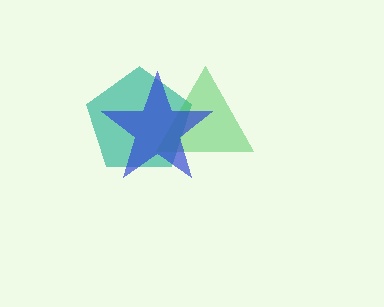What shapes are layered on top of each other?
The layered shapes are: a teal pentagon, a green triangle, a blue star.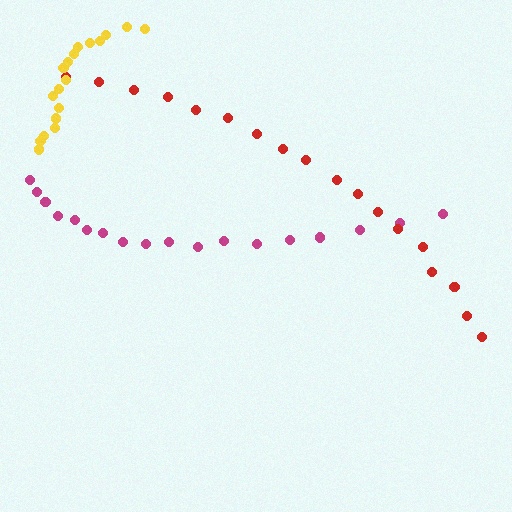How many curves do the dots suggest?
There are 3 distinct paths.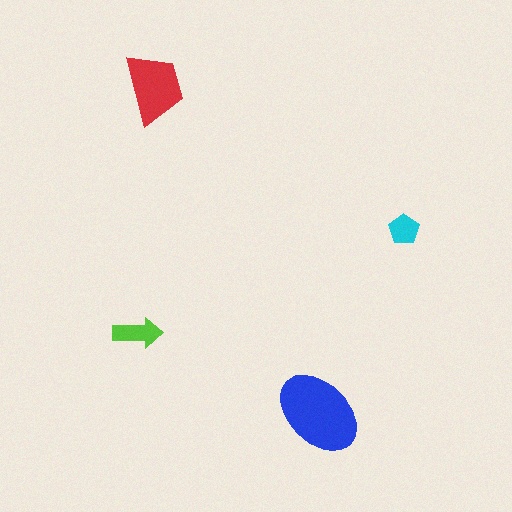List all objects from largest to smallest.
The blue ellipse, the red trapezoid, the lime arrow, the cyan pentagon.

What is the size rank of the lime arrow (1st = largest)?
3rd.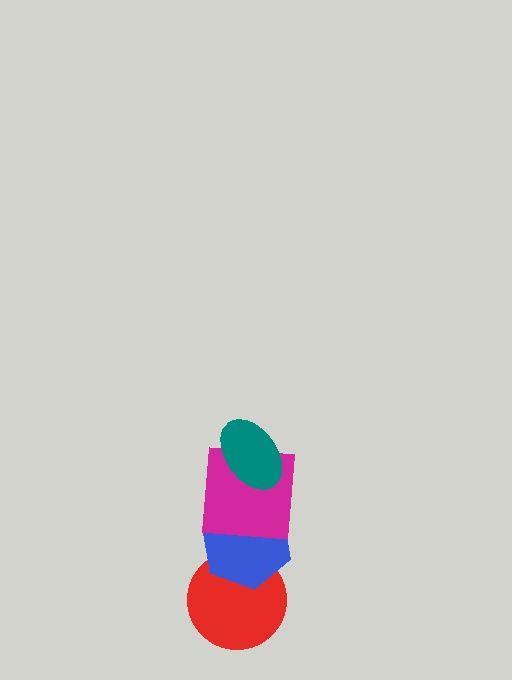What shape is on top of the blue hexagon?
The magenta square is on top of the blue hexagon.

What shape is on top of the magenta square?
The teal ellipse is on top of the magenta square.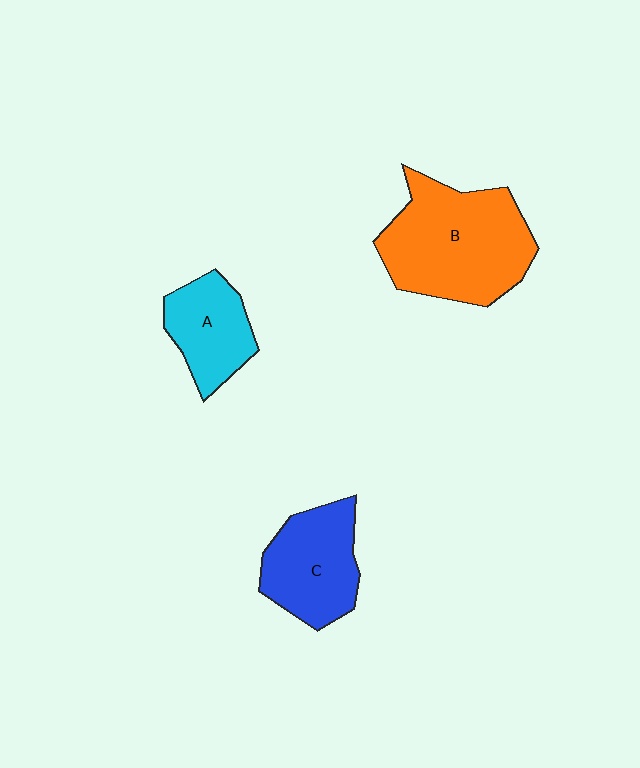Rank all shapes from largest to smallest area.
From largest to smallest: B (orange), C (blue), A (cyan).